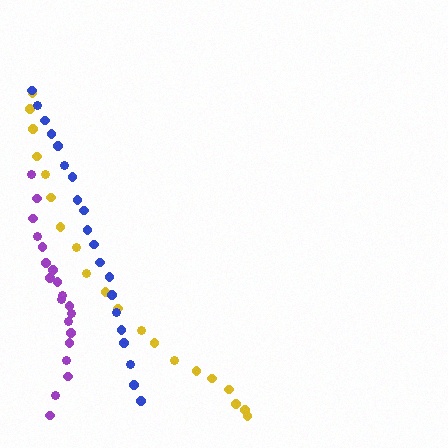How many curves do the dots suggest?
There are 3 distinct paths.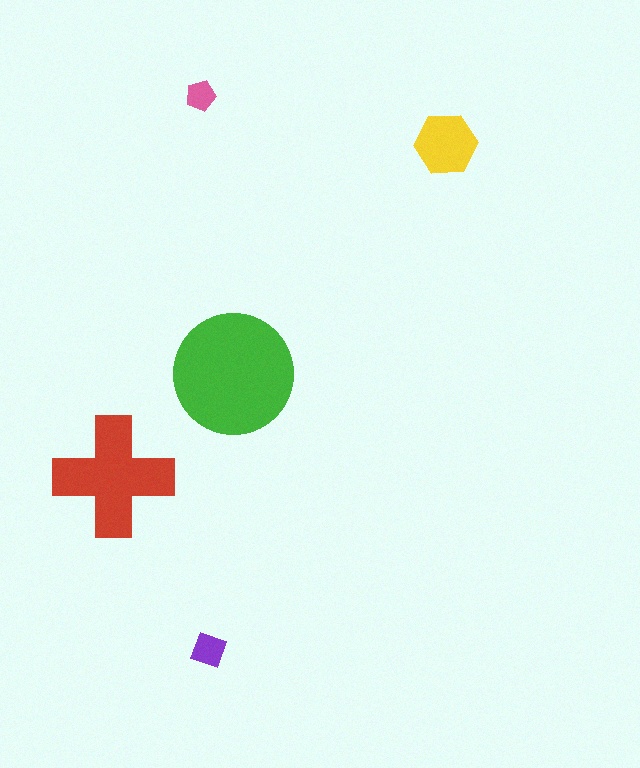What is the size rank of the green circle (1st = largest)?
1st.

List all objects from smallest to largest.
The pink pentagon, the purple diamond, the yellow hexagon, the red cross, the green circle.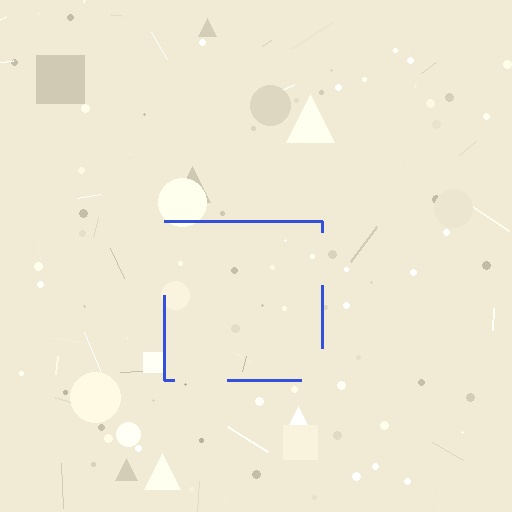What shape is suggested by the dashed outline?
The dashed outline suggests a square.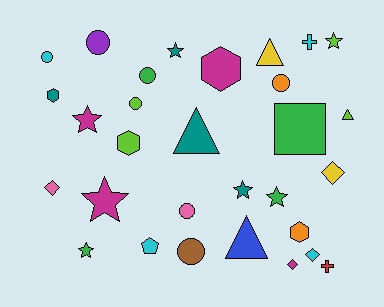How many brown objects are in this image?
There is 1 brown object.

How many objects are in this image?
There are 30 objects.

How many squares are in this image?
There is 1 square.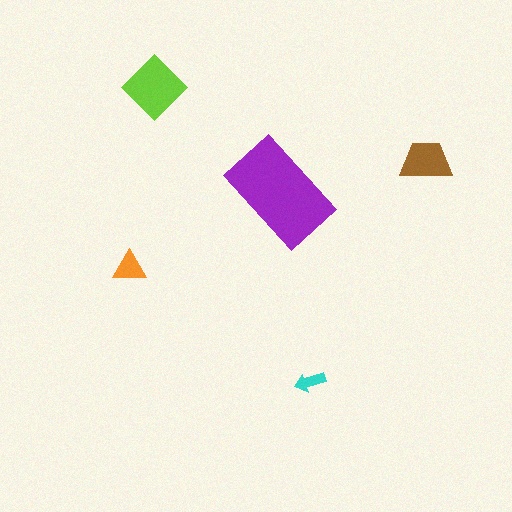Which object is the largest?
The purple rectangle.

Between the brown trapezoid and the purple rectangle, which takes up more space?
The purple rectangle.